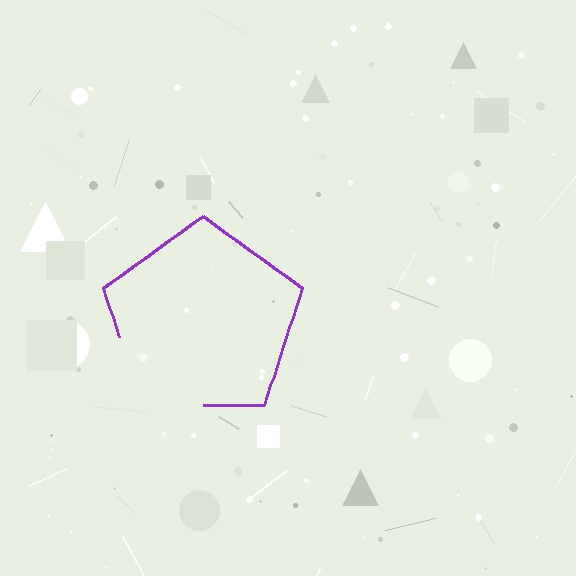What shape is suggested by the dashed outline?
The dashed outline suggests a pentagon.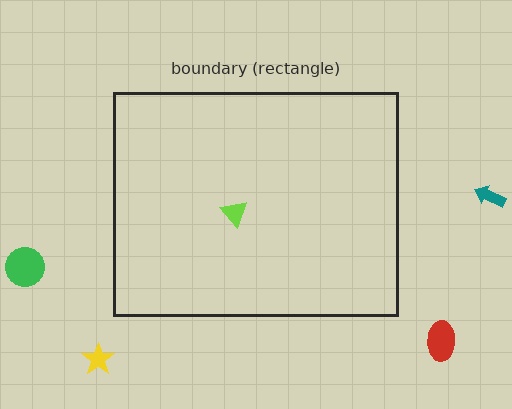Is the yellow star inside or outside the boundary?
Outside.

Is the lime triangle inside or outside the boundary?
Inside.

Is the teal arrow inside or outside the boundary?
Outside.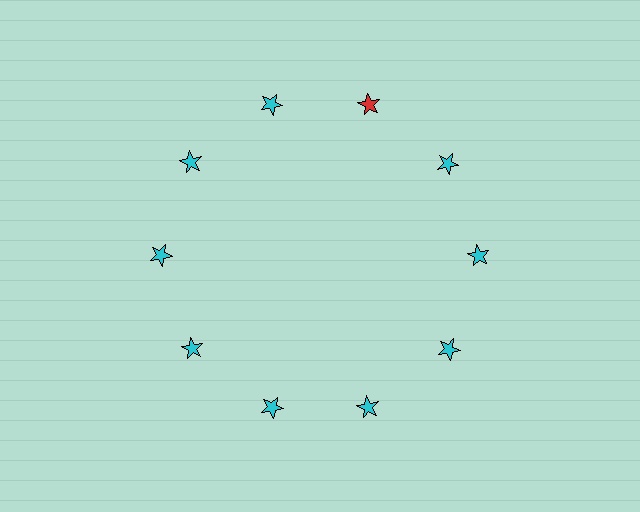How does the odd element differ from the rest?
It has a different color: red instead of cyan.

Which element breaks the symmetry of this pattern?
The red star at roughly the 1 o'clock position breaks the symmetry. All other shapes are cyan stars.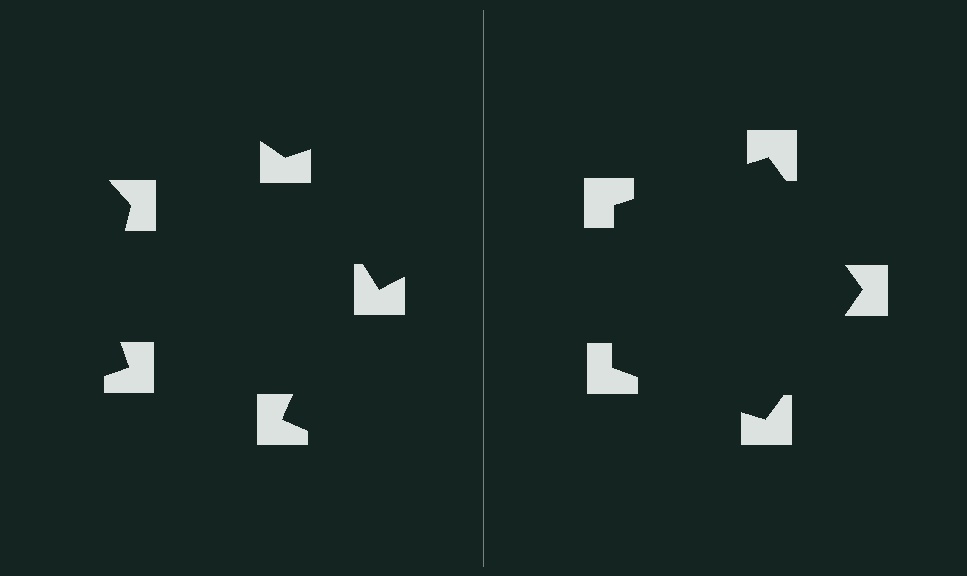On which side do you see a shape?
An illusory pentagon appears on the right side. On the left side the wedge cuts are rotated, so no coherent shape forms.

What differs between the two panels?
The notched squares are positioned identically on both sides; only the wedge orientations differ. On the right they align to a pentagon; on the left they are misaligned.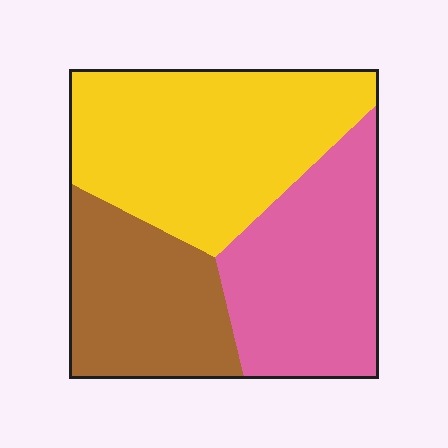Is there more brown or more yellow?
Yellow.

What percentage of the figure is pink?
Pink takes up between a sixth and a third of the figure.